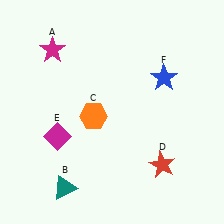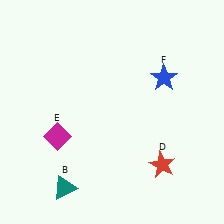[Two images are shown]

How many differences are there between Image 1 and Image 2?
There are 2 differences between the two images.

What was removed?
The magenta star (A), the orange hexagon (C) were removed in Image 2.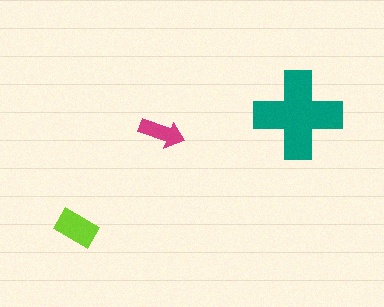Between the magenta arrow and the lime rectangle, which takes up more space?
The lime rectangle.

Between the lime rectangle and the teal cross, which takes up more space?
The teal cross.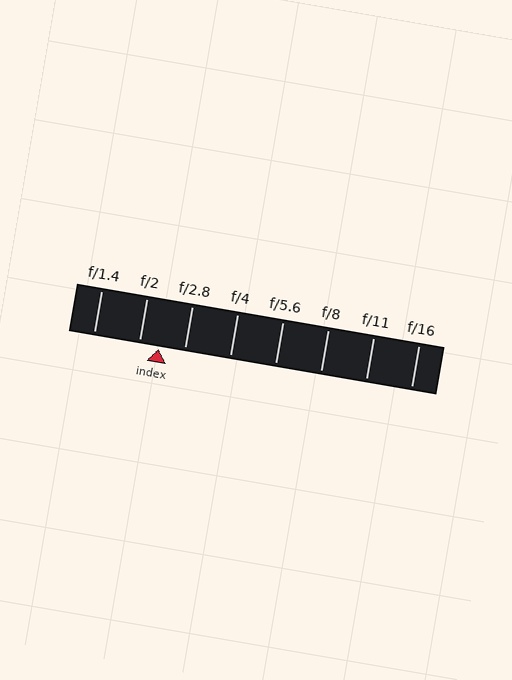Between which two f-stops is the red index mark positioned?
The index mark is between f/2 and f/2.8.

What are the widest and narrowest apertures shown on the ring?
The widest aperture shown is f/1.4 and the narrowest is f/16.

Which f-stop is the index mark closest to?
The index mark is closest to f/2.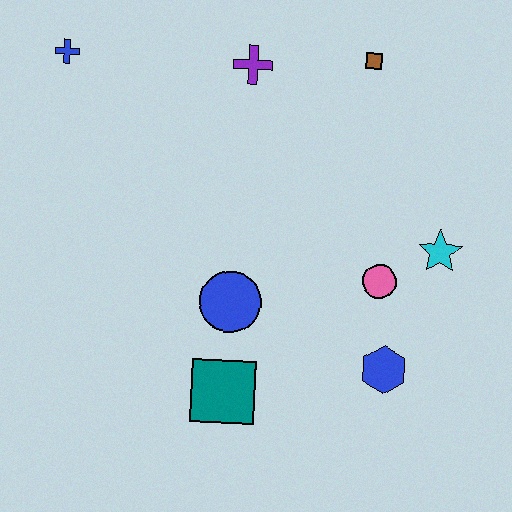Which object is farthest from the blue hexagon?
The blue cross is farthest from the blue hexagon.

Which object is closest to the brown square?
The purple cross is closest to the brown square.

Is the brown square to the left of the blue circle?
No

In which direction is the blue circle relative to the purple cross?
The blue circle is below the purple cross.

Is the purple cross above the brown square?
No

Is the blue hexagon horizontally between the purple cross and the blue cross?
No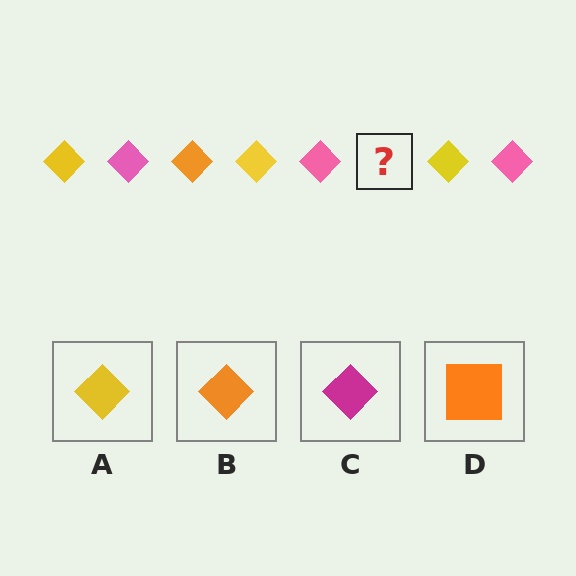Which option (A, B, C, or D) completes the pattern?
B.